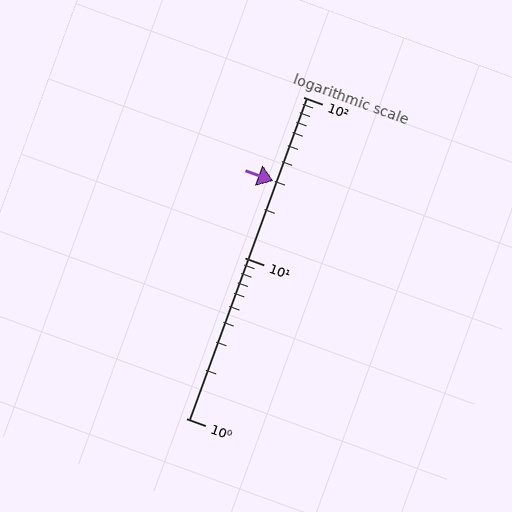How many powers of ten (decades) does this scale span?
The scale spans 2 decades, from 1 to 100.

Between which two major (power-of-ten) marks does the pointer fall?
The pointer is between 10 and 100.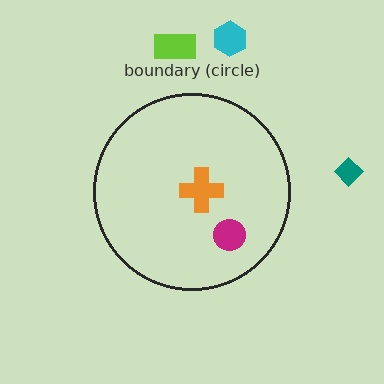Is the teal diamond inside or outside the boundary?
Outside.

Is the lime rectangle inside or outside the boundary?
Outside.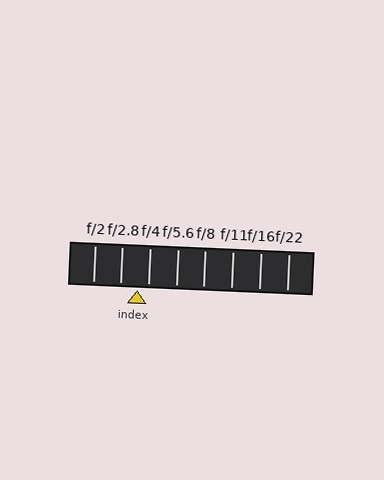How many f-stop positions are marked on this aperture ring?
There are 8 f-stop positions marked.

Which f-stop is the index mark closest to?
The index mark is closest to f/4.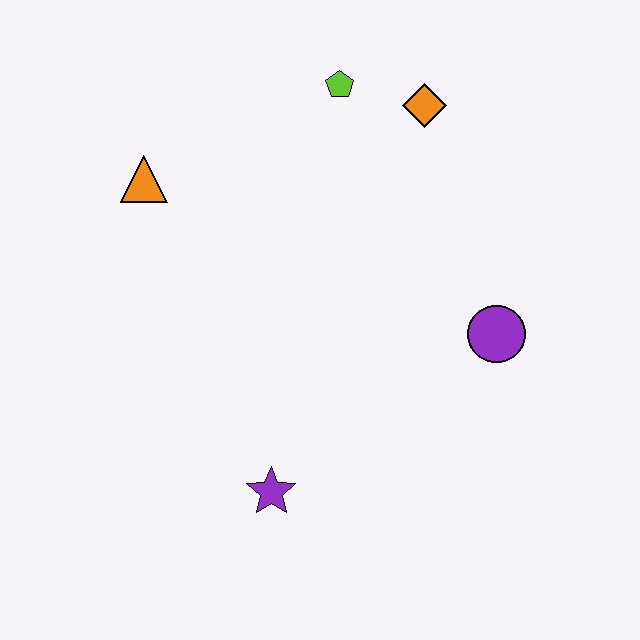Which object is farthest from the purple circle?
The orange triangle is farthest from the purple circle.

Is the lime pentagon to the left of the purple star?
No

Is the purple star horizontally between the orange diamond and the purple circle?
No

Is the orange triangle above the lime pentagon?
No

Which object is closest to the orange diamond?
The lime pentagon is closest to the orange diamond.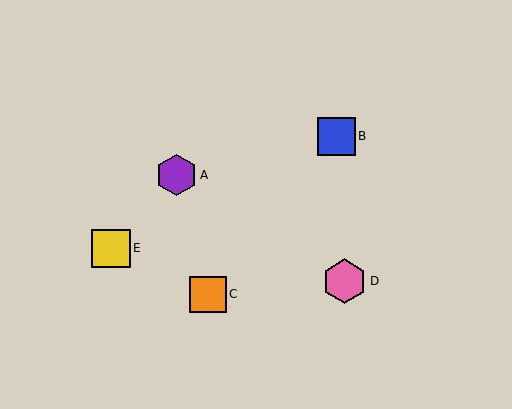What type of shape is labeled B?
Shape B is a blue square.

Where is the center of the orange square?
The center of the orange square is at (208, 294).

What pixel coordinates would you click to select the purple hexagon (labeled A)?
Click at (177, 175) to select the purple hexagon A.